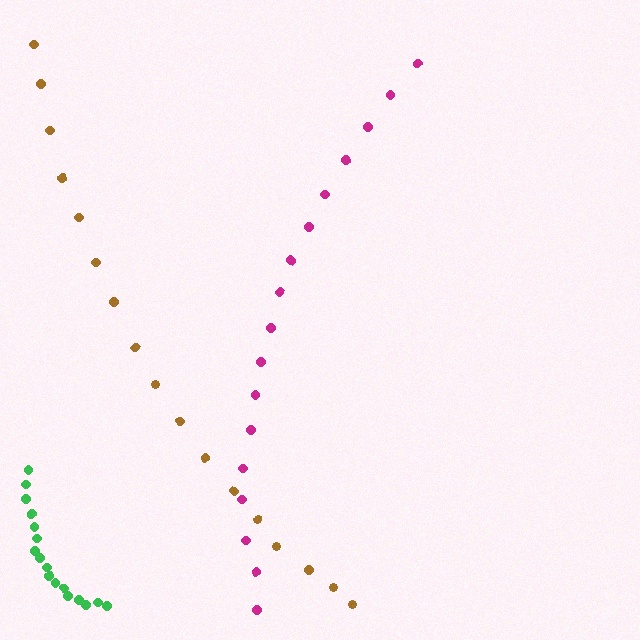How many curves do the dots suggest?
There are 3 distinct paths.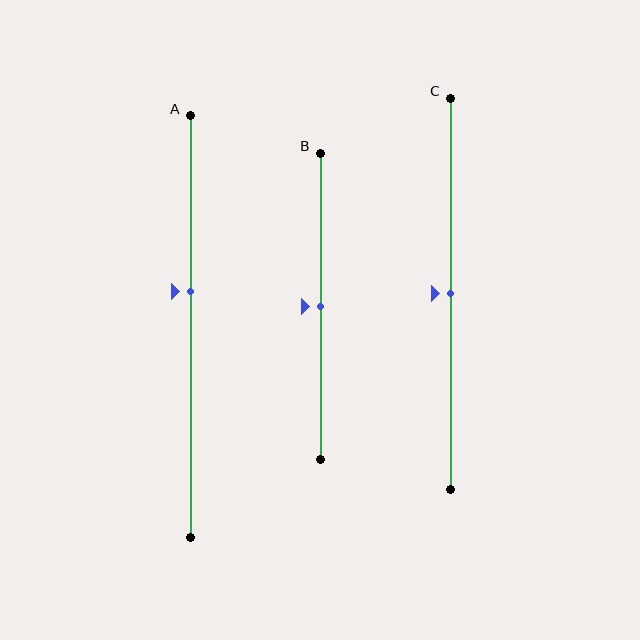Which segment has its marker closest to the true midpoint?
Segment B has its marker closest to the true midpoint.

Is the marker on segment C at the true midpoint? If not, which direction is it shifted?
Yes, the marker on segment C is at the true midpoint.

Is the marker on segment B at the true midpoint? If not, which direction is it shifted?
Yes, the marker on segment B is at the true midpoint.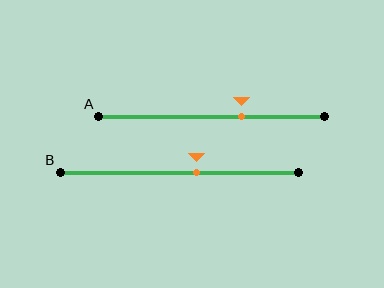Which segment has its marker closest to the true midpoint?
Segment B has its marker closest to the true midpoint.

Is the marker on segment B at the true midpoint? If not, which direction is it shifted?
No, the marker on segment B is shifted to the right by about 8% of the segment length.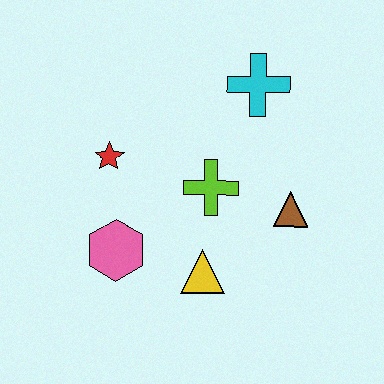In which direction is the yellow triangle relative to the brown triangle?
The yellow triangle is to the left of the brown triangle.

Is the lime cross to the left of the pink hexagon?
No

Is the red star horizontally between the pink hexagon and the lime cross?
No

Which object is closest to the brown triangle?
The lime cross is closest to the brown triangle.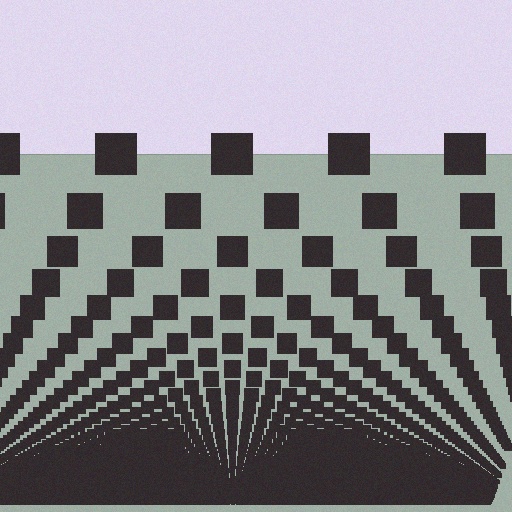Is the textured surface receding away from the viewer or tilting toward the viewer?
The surface appears to tilt toward the viewer. Texture elements get larger and sparser toward the top.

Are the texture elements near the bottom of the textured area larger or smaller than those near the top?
Smaller. The gradient is inverted — elements near the bottom are smaller and denser.